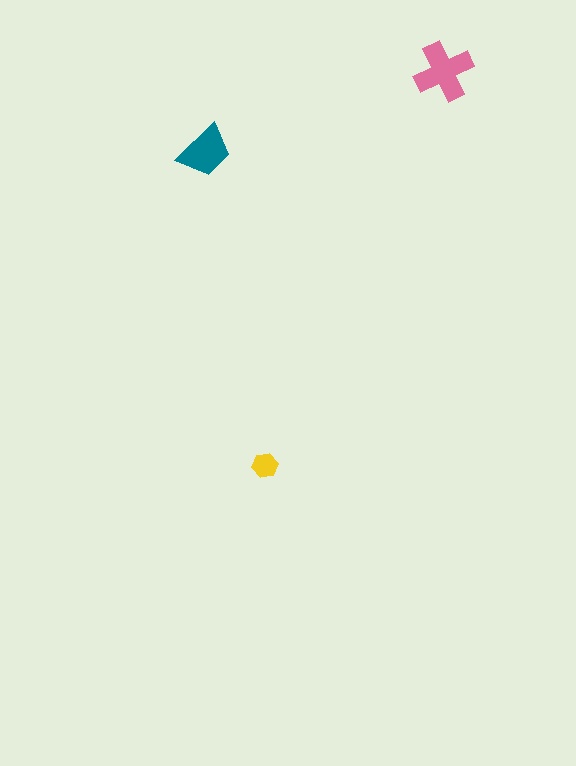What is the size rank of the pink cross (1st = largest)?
1st.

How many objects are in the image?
There are 3 objects in the image.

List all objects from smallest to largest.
The yellow hexagon, the teal trapezoid, the pink cross.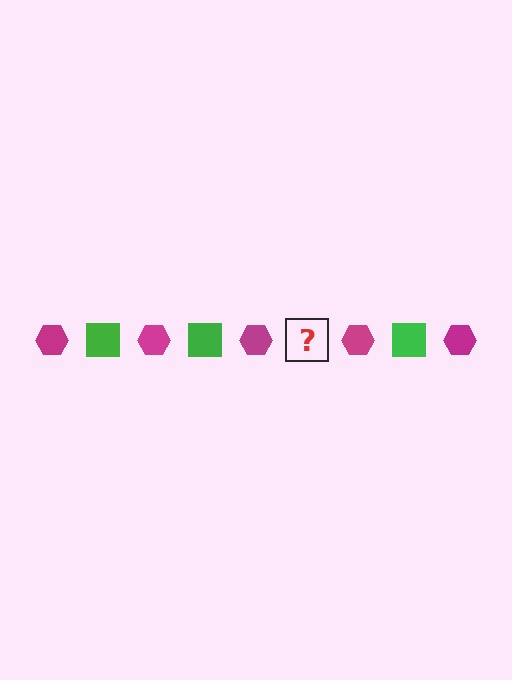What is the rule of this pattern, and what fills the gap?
The rule is that the pattern alternates between magenta hexagon and green square. The gap should be filled with a green square.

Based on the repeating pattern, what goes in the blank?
The blank should be a green square.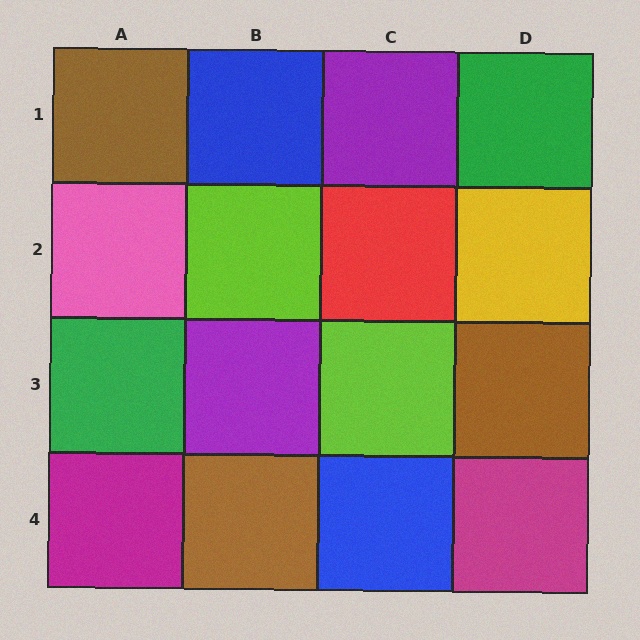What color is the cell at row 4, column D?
Magenta.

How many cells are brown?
3 cells are brown.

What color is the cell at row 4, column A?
Magenta.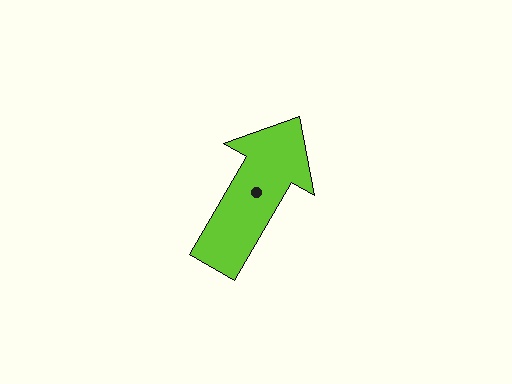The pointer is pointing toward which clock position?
Roughly 1 o'clock.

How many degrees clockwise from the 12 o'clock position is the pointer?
Approximately 30 degrees.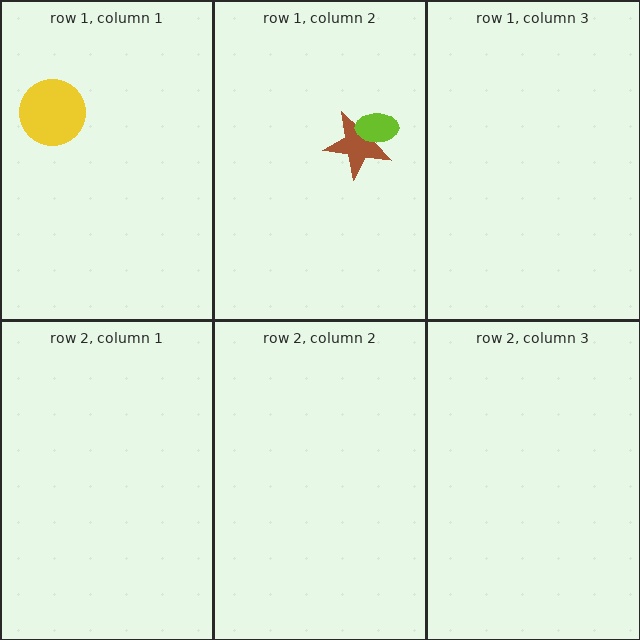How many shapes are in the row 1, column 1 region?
1.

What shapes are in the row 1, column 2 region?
The brown star, the lime ellipse.